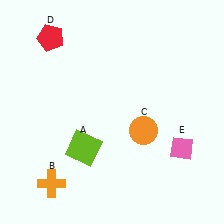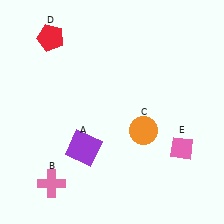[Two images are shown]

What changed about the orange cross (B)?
In Image 1, B is orange. In Image 2, it changed to pink.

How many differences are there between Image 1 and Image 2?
There are 2 differences between the two images.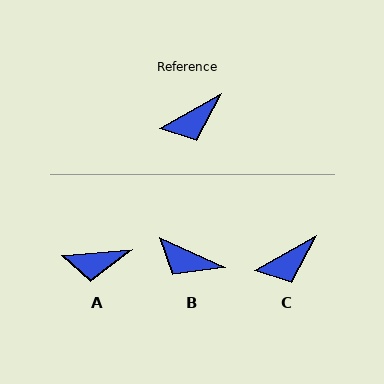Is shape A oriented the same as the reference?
No, it is off by about 25 degrees.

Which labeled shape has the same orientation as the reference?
C.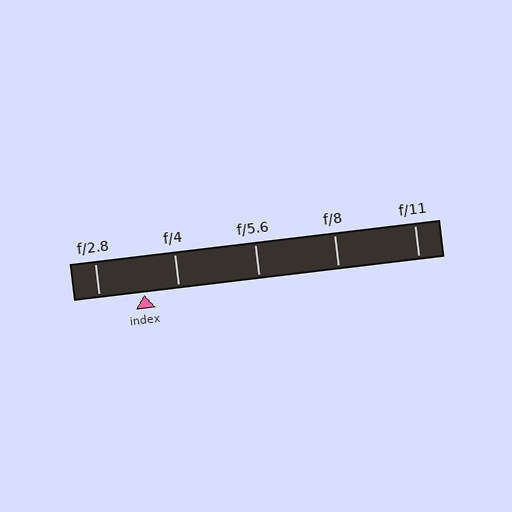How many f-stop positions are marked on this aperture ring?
There are 5 f-stop positions marked.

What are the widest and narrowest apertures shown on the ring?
The widest aperture shown is f/2.8 and the narrowest is f/11.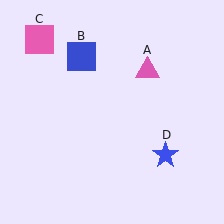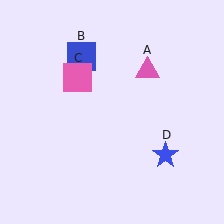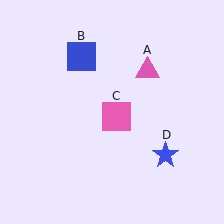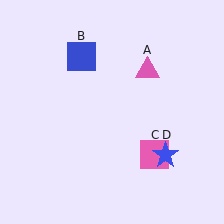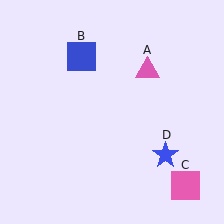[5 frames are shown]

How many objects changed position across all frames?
1 object changed position: pink square (object C).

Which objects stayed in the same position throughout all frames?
Pink triangle (object A) and blue square (object B) and blue star (object D) remained stationary.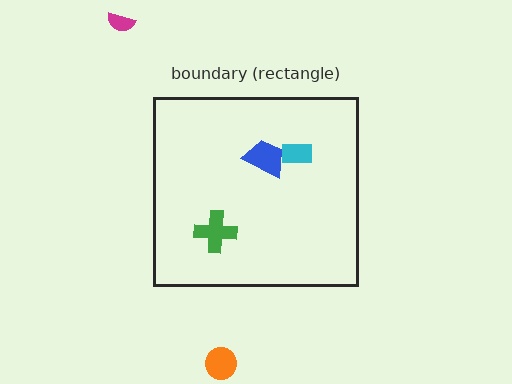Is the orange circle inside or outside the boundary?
Outside.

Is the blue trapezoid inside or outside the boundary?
Inside.